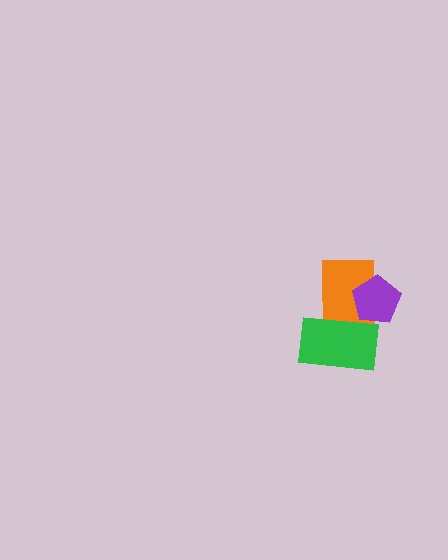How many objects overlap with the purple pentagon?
1 object overlaps with the purple pentagon.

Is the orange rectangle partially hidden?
Yes, it is partially covered by another shape.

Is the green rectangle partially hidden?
No, no other shape covers it.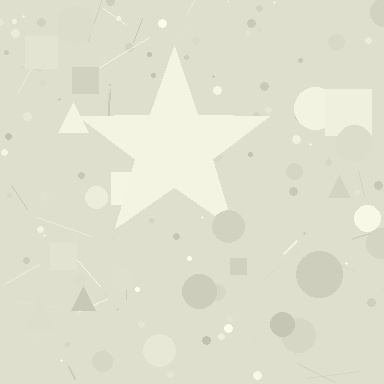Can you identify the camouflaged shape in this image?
The camouflaged shape is a star.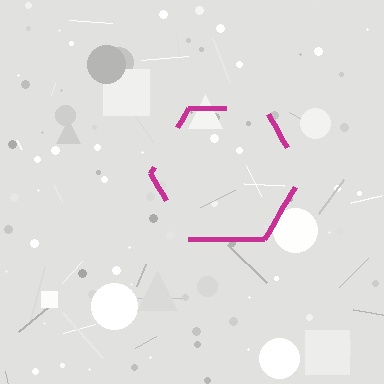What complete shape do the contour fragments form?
The contour fragments form a hexagon.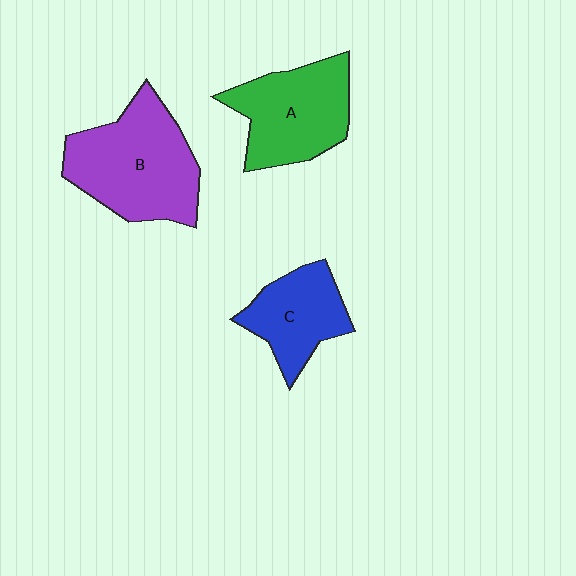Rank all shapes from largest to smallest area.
From largest to smallest: B (purple), A (green), C (blue).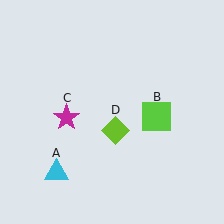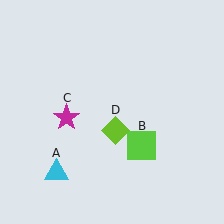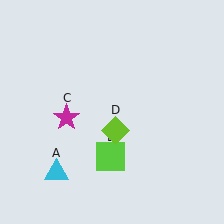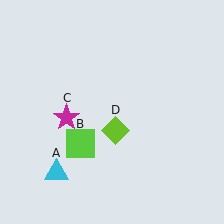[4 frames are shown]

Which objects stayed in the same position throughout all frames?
Cyan triangle (object A) and magenta star (object C) and lime diamond (object D) remained stationary.